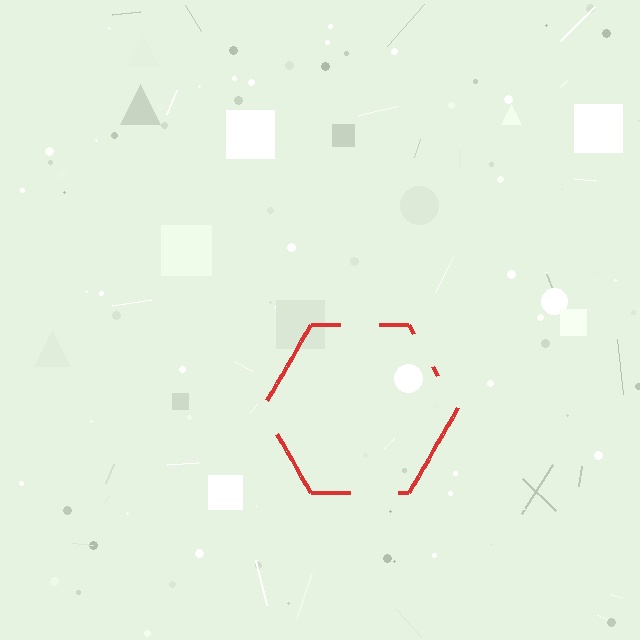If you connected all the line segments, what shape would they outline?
They would outline a hexagon.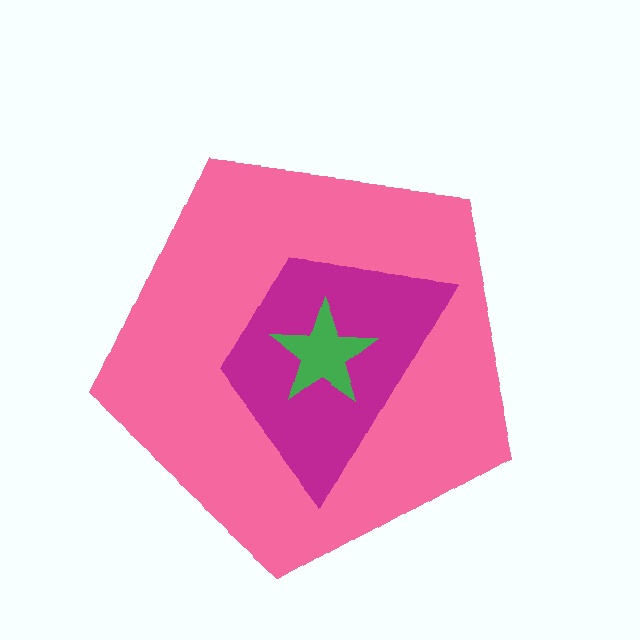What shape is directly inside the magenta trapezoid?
The green star.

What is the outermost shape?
The pink pentagon.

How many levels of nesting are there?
3.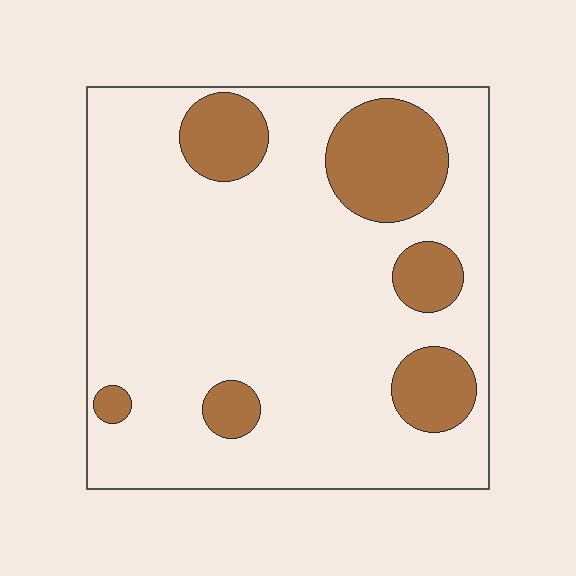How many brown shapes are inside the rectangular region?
6.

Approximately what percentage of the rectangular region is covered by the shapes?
Approximately 20%.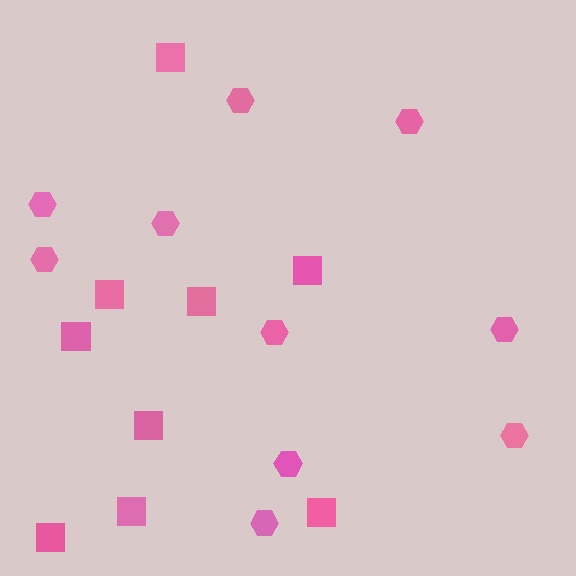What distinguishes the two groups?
There are 2 groups: one group of squares (9) and one group of hexagons (10).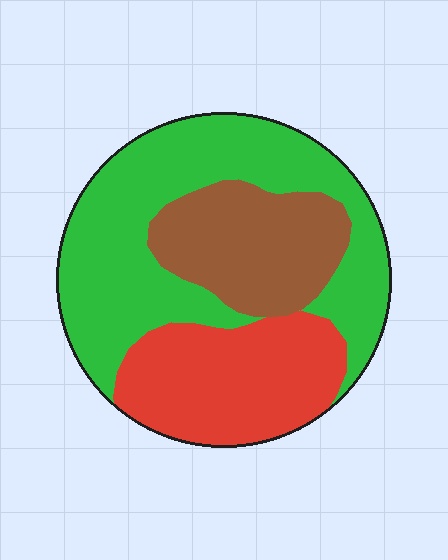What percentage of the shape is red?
Red covers 28% of the shape.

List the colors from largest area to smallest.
From largest to smallest: green, red, brown.